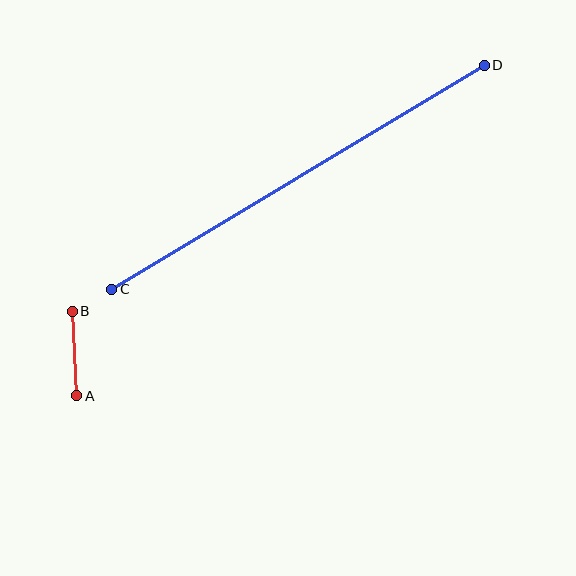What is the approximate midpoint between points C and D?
The midpoint is at approximately (298, 177) pixels.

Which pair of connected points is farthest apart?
Points C and D are farthest apart.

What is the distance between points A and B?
The distance is approximately 85 pixels.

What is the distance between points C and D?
The distance is approximately 435 pixels.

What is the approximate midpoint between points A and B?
The midpoint is at approximately (74, 354) pixels.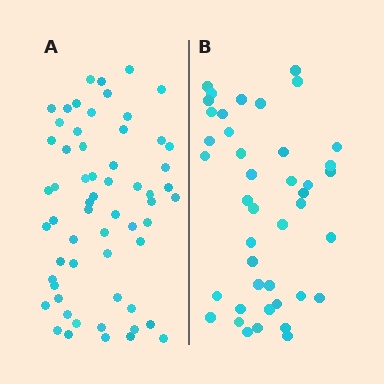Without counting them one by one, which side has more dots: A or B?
Region A (the left region) has more dots.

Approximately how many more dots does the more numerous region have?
Region A has approximately 20 more dots than region B.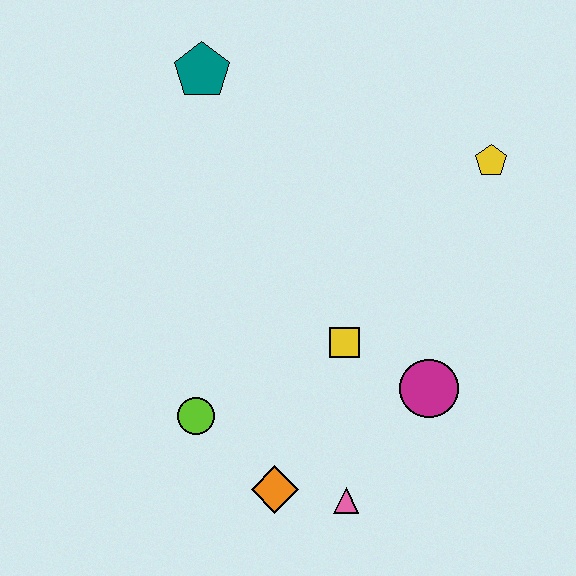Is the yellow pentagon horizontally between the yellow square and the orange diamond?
No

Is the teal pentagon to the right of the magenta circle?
No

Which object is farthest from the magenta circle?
The teal pentagon is farthest from the magenta circle.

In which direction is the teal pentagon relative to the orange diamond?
The teal pentagon is above the orange diamond.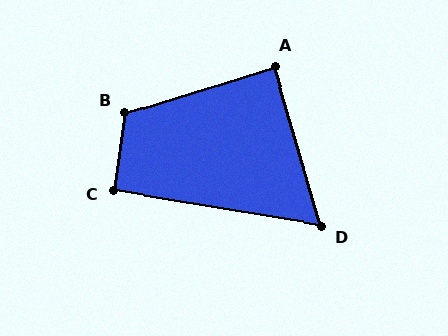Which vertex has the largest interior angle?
B, at approximately 116 degrees.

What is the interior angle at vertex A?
Approximately 89 degrees (approximately right).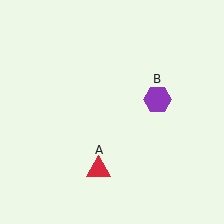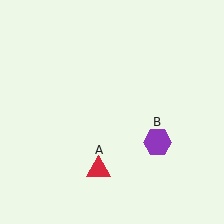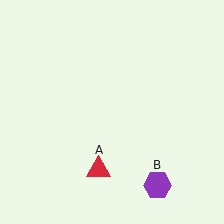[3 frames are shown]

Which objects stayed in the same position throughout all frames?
Red triangle (object A) remained stationary.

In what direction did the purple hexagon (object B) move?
The purple hexagon (object B) moved down.